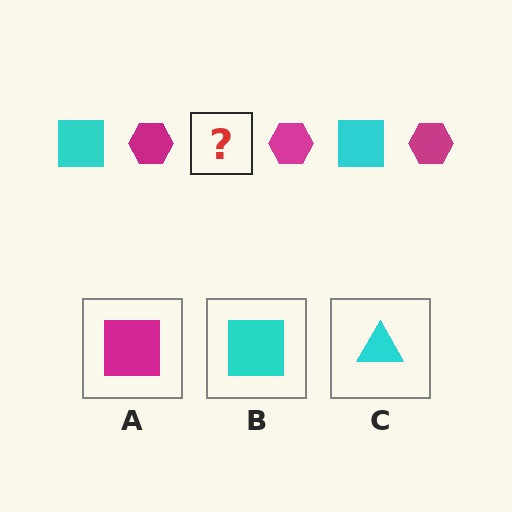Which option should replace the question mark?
Option B.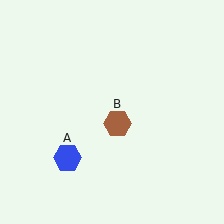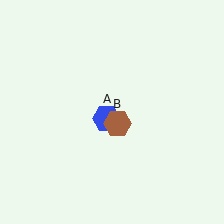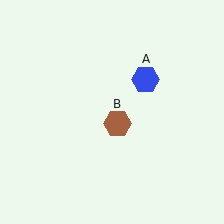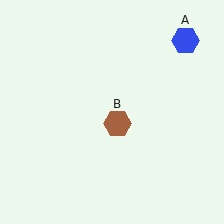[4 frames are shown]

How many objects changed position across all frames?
1 object changed position: blue hexagon (object A).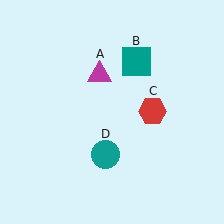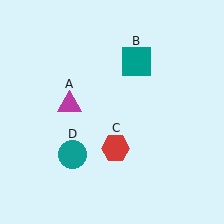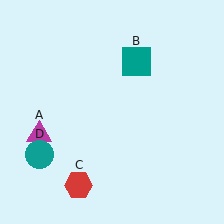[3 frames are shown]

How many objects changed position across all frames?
3 objects changed position: magenta triangle (object A), red hexagon (object C), teal circle (object D).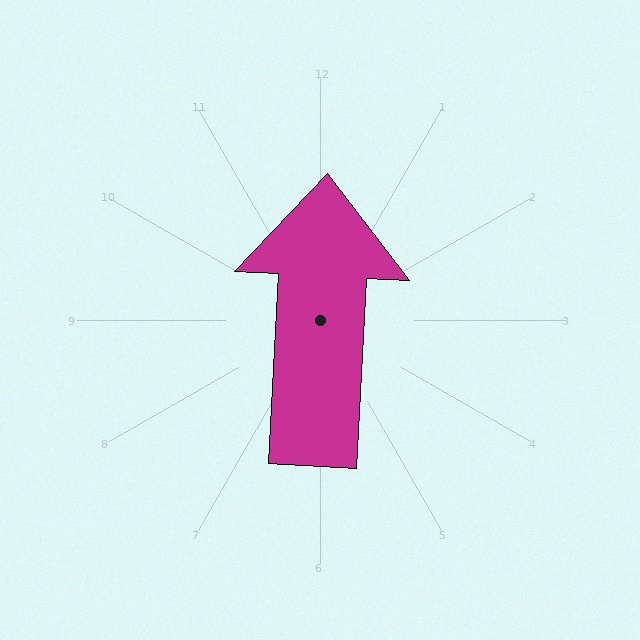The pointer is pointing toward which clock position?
Roughly 12 o'clock.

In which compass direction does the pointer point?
North.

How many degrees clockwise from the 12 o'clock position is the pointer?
Approximately 3 degrees.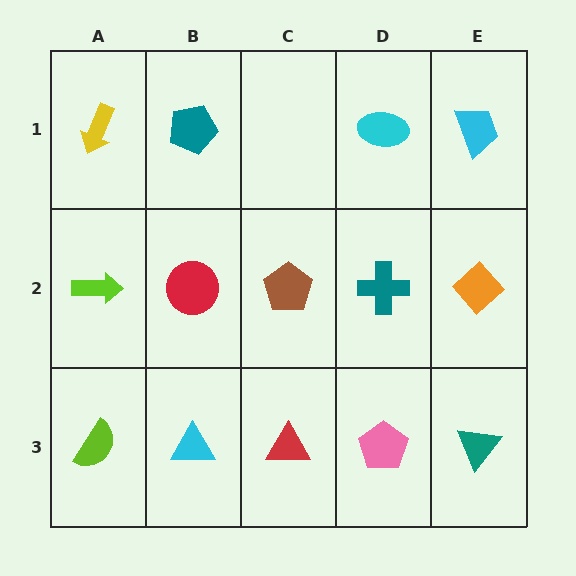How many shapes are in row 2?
5 shapes.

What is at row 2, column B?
A red circle.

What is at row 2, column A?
A lime arrow.